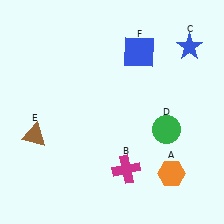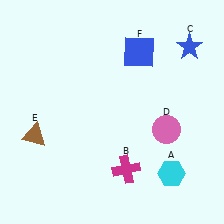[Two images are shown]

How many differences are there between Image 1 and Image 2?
There are 2 differences between the two images.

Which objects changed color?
A changed from orange to cyan. D changed from green to pink.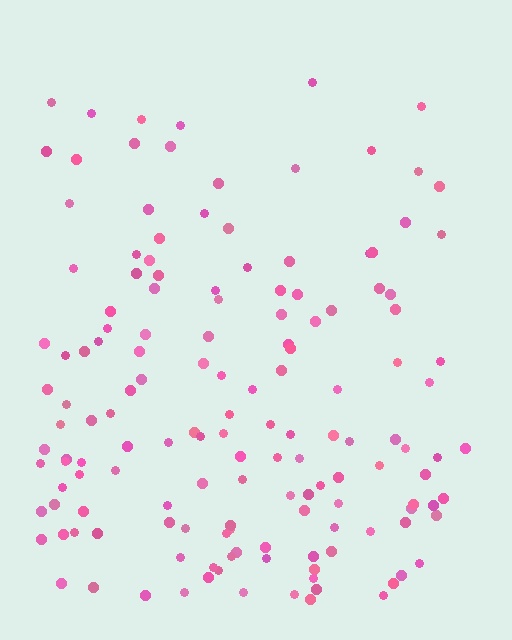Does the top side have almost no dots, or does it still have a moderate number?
Still a moderate number, just noticeably fewer than the bottom.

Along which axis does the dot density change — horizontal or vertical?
Vertical.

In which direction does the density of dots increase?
From top to bottom, with the bottom side densest.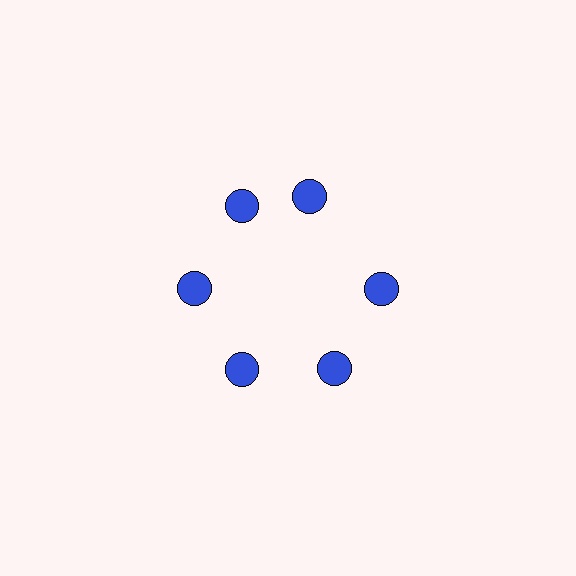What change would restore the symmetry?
The symmetry would be restored by rotating it back into even spacing with its neighbors so that all 6 circles sit at equal angles and equal distance from the center.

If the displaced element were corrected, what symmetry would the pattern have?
It would have 6-fold rotational symmetry — the pattern would map onto itself every 60 degrees.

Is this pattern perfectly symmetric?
No. The 6 blue circles are arranged in a ring, but one element near the 1 o'clock position is rotated out of alignment along the ring, breaking the 6-fold rotational symmetry.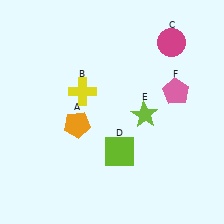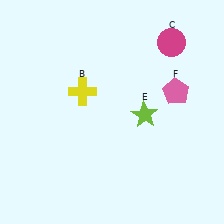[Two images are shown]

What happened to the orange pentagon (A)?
The orange pentagon (A) was removed in Image 2. It was in the bottom-left area of Image 1.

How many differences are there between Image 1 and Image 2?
There are 2 differences between the two images.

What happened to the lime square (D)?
The lime square (D) was removed in Image 2. It was in the bottom-right area of Image 1.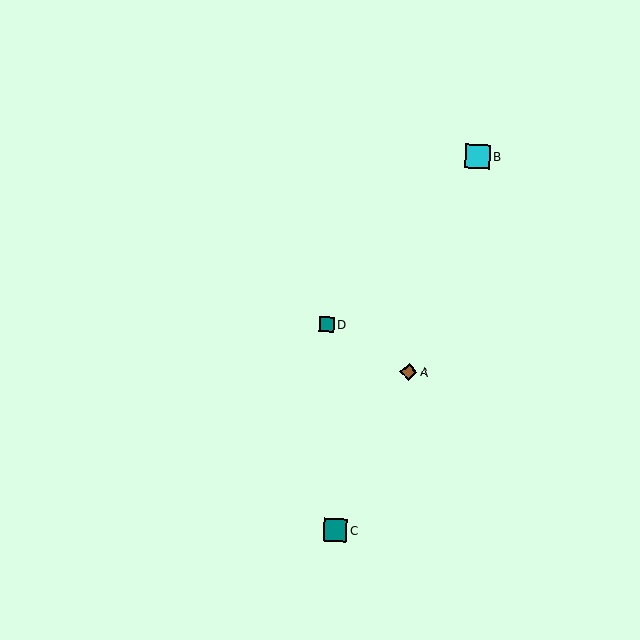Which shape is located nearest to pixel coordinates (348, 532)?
The teal square (labeled C) at (335, 530) is nearest to that location.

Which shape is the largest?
The cyan square (labeled B) is the largest.